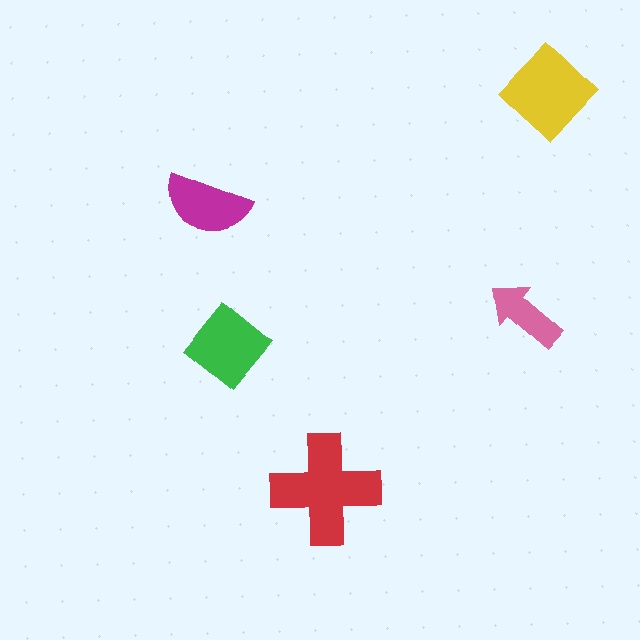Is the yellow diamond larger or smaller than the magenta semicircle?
Larger.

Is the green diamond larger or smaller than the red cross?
Smaller.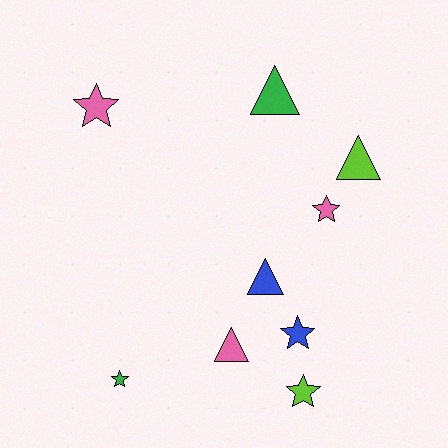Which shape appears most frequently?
Star, with 5 objects.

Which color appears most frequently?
Pink, with 3 objects.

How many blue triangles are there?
There is 1 blue triangle.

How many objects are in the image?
There are 9 objects.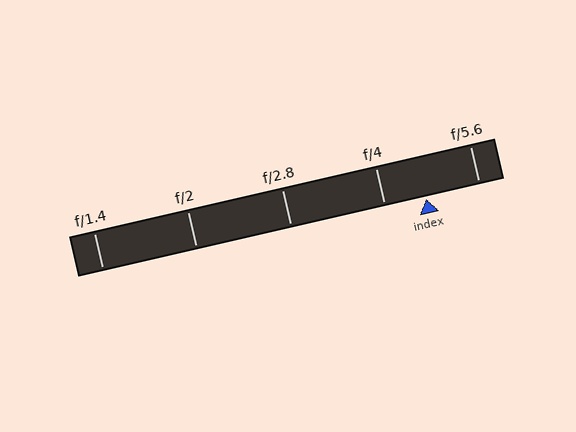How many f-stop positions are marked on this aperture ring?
There are 5 f-stop positions marked.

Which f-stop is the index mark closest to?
The index mark is closest to f/4.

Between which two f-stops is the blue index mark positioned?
The index mark is between f/4 and f/5.6.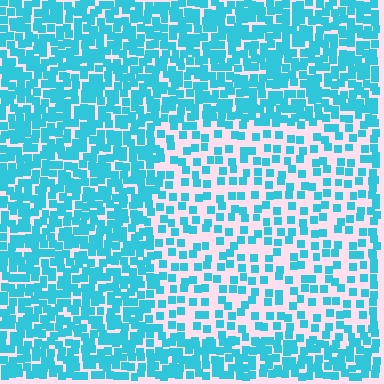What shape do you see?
I see a rectangle.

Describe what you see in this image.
The image contains small cyan elements arranged at two different densities. A rectangle-shaped region is visible where the elements are less densely packed than the surrounding area.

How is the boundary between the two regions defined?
The boundary is defined by a change in element density (approximately 2.2x ratio). All elements are the same color, size, and shape.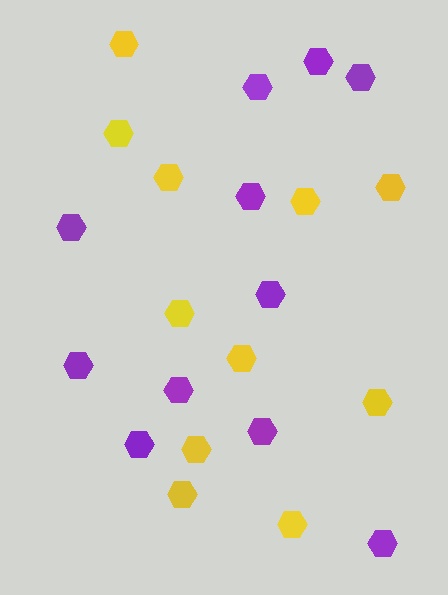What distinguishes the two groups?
There are 2 groups: one group of purple hexagons (11) and one group of yellow hexagons (11).